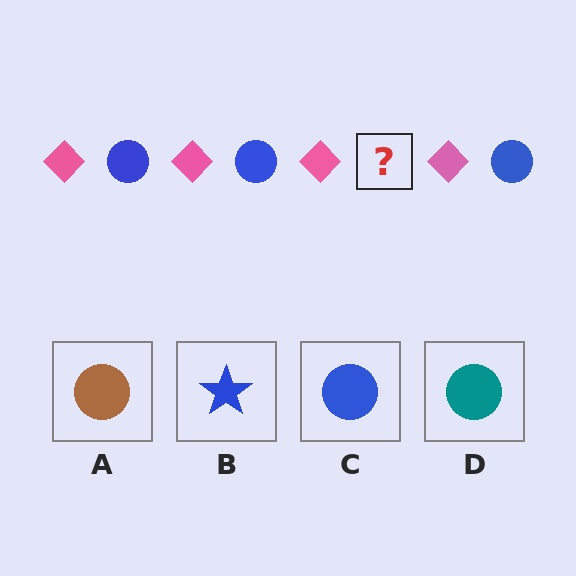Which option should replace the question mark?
Option C.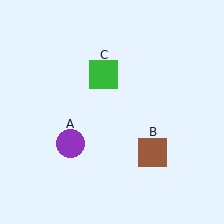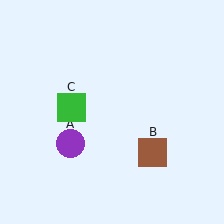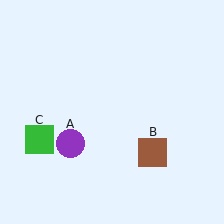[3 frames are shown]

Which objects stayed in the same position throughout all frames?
Purple circle (object A) and brown square (object B) remained stationary.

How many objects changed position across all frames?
1 object changed position: green square (object C).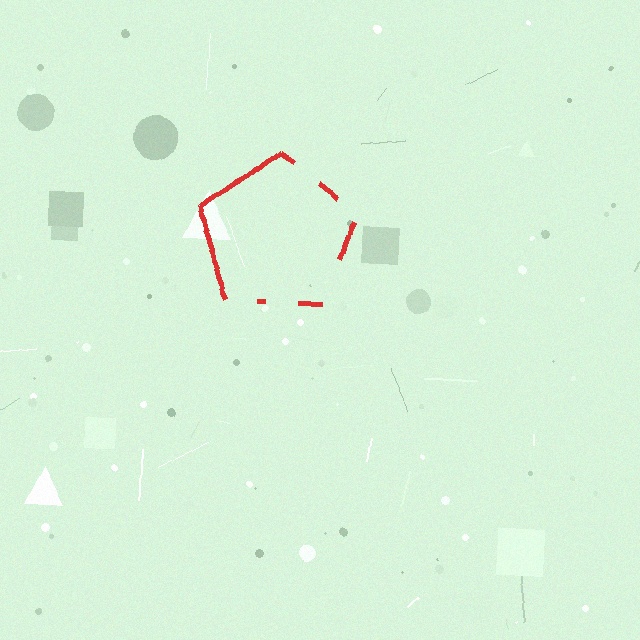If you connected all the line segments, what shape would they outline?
They would outline a pentagon.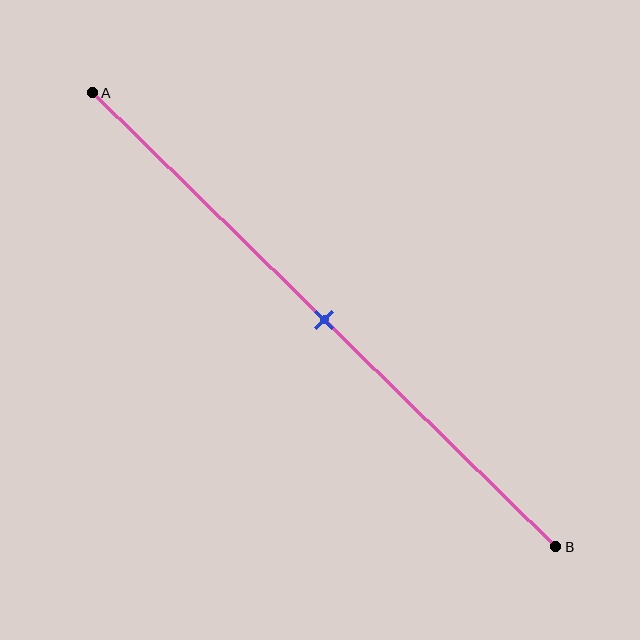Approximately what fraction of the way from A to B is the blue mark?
The blue mark is approximately 50% of the way from A to B.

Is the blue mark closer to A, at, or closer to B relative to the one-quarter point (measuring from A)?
The blue mark is closer to point B than the one-quarter point of segment AB.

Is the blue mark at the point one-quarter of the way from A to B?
No, the mark is at about 50% from A, not at the 25% one-quarter point.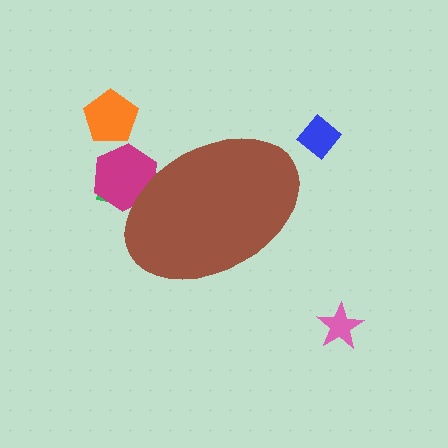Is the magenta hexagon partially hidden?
Yes, the magenta hexagon is partially hidden behind the brown ellipse.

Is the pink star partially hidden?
No, the pink star is fully visible.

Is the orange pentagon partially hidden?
No, the orange pentagon is fully visible.